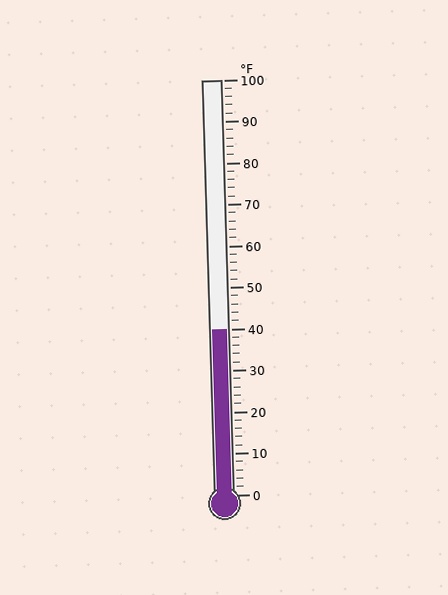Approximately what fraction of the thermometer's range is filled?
The thermometer is filled to approximately 40% of its range.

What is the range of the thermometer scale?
The thermometer scale ranges from 0°F to 100°F.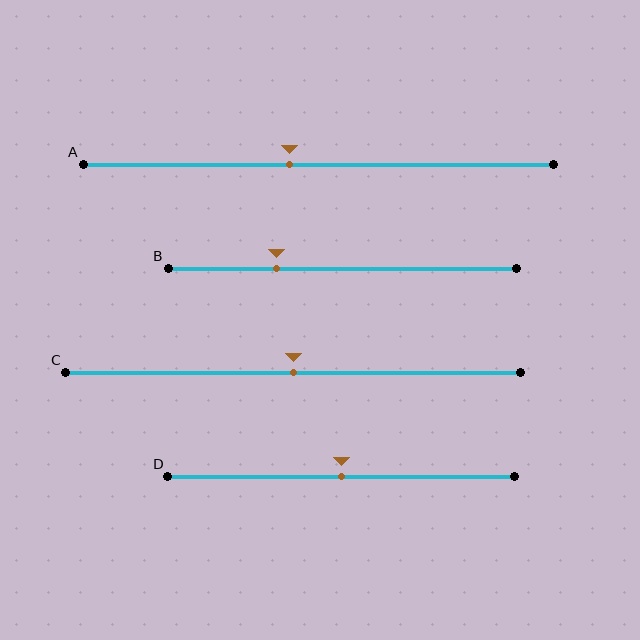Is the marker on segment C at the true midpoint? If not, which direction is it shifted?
Yes, the marker on segment C is at the true midpoint.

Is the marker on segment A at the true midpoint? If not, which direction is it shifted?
No, the marker on segment A is shifted to the left by about 6% of the segment length.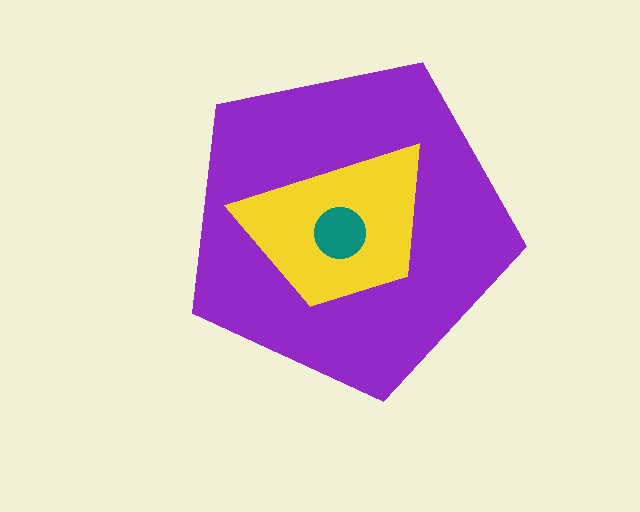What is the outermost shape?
The purple pentagon.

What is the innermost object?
The teal circle.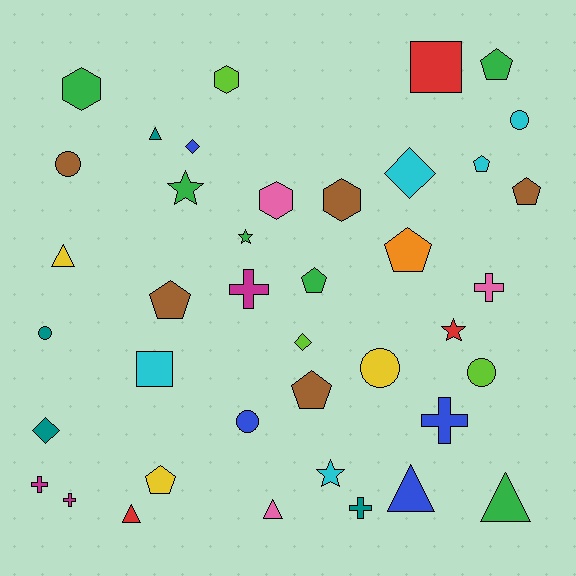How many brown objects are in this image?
There are 5 brown objects.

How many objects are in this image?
There are 40 objects.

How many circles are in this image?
There are 6 circles.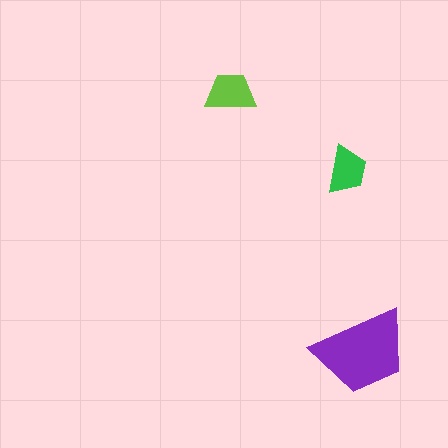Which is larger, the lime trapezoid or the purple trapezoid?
The purple one.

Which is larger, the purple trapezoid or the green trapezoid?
The purple one.